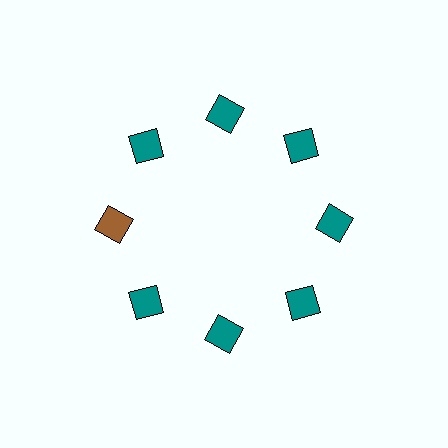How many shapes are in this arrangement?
There are 8 shapes arranged in a ring pattern.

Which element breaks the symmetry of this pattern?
The brown square at roughly the 9 o'clock position breaks the symmetry. All other shapes are teal squares.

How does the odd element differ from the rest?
It has a different color: brown instead of teal.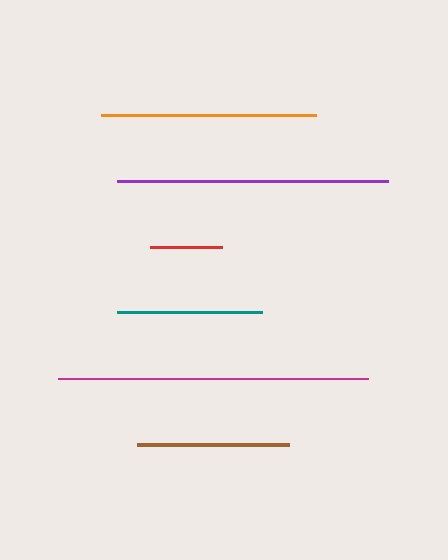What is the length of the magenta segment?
The magenta segment is approximately 309 pixels long.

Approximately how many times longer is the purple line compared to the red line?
The purple line is approximately 3.8 times the length of the red line.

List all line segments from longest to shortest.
From longest to shortest: magenta, purple, orange, brown, teal, red.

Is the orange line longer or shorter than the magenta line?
The magenta line is longer than the orange line.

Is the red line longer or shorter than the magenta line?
The magenta line is longer than the red line.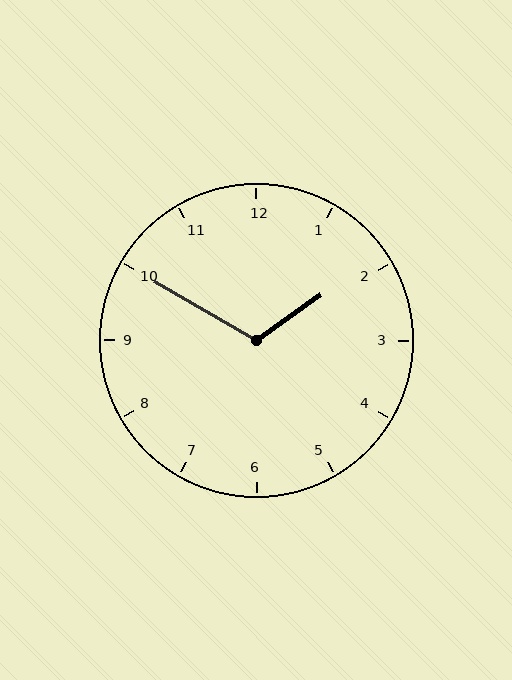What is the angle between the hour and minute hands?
Approximately 115 degrees.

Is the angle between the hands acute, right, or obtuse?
It is obtuse.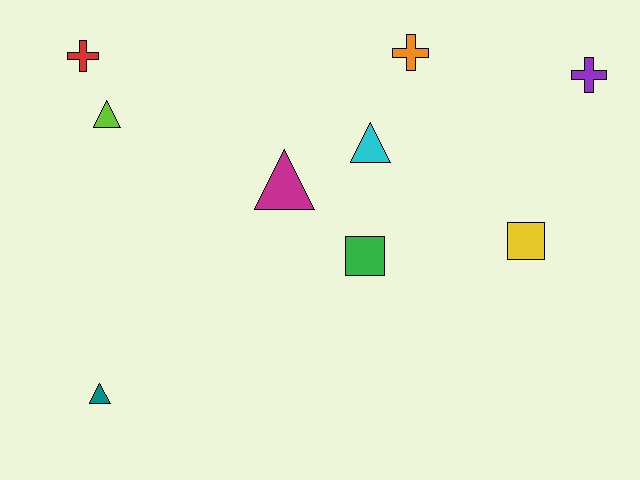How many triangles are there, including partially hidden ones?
There are 4 triangles.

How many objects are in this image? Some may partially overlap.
There are 9 objects.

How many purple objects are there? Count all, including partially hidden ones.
There is 1 purple object.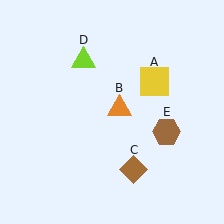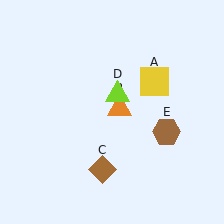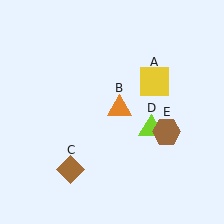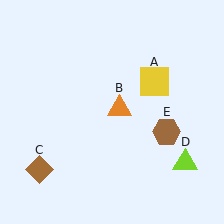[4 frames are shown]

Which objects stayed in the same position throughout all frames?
Yellow square (object A) and orange triangle (object B) and brown hexagon (object E) remained stationary.